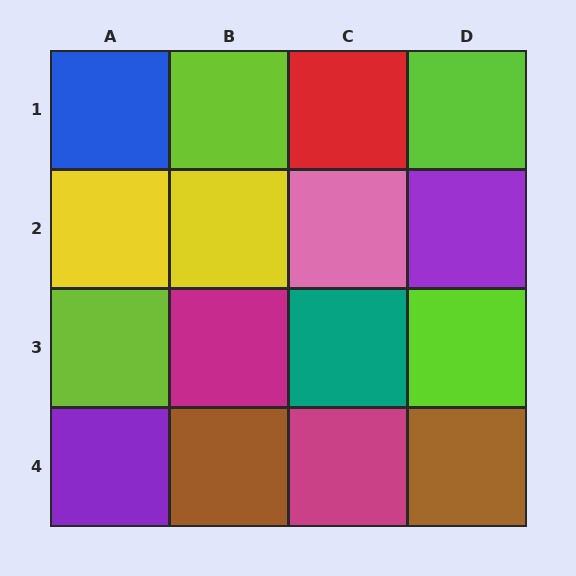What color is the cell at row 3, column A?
Lime.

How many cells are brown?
2 cells are brown.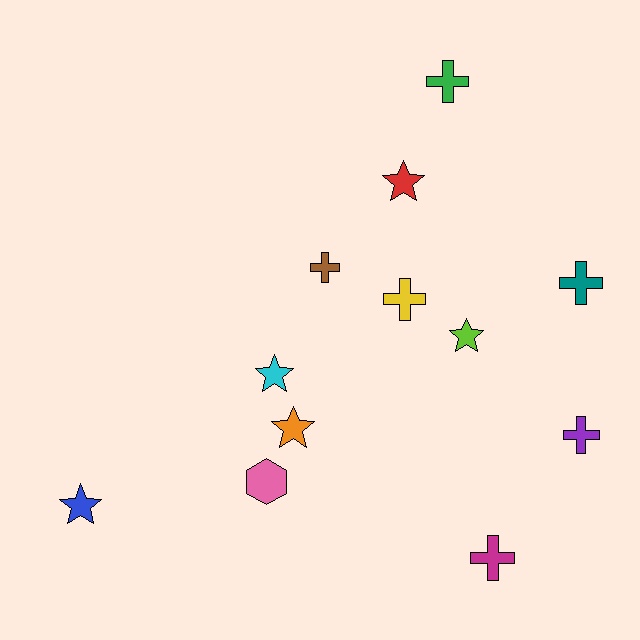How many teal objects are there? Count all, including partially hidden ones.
There is 1 teal object.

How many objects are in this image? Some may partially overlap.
There are 12 objects.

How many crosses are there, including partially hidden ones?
There are 6 crosses.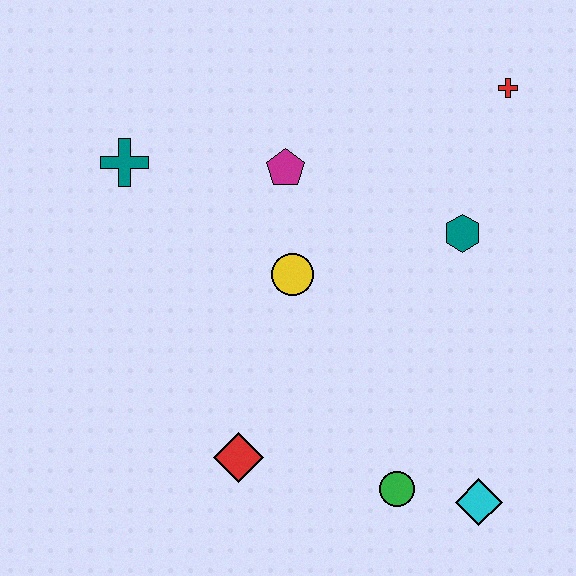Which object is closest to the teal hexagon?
The red cross is closest to the teal hexagon.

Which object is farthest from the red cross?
The red diamond is farthest from the red cross.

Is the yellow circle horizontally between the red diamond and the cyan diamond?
Yes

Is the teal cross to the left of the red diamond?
Yes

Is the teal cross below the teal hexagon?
No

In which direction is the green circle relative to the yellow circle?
The green circle is below the yellow circle.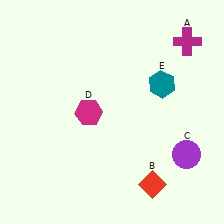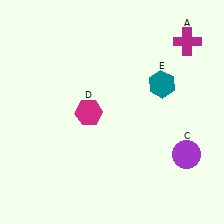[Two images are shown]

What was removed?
The red diamond (B) was removed in Image 2.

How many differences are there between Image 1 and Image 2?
There is 1 difference between the two images.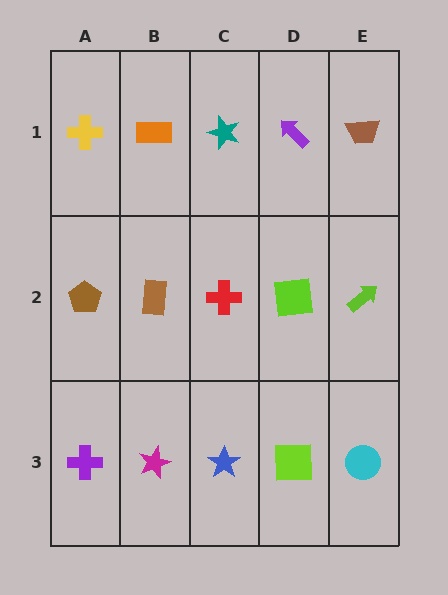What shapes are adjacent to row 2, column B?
An orange rectangle (row 1, column B), a magenta star (row 3, column B), a brown pentagon (row 2, column A), a red cross (row 2, column C).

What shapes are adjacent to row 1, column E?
A lime arrow (row 2, column E), a purple arrow (row 1, column D).